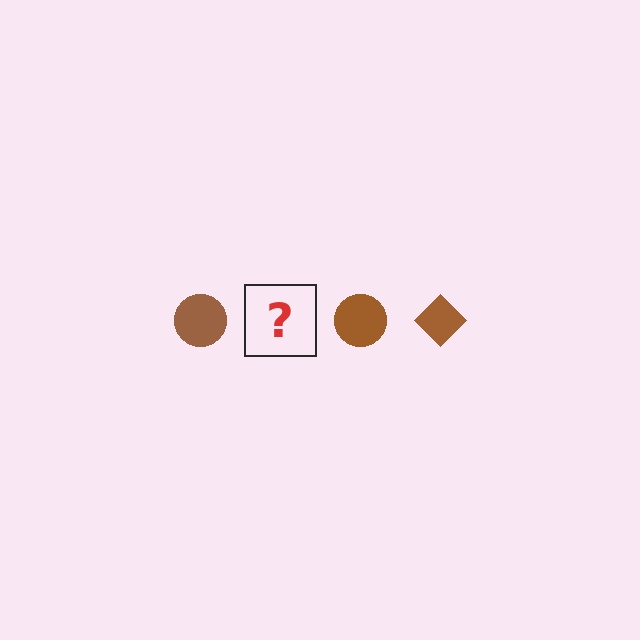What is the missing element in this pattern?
The missing element is a brown diamond.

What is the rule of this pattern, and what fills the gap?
The rule is that the pattern cycles through circle, diamond shapes in brown. The gap should be filled with a brown diamond.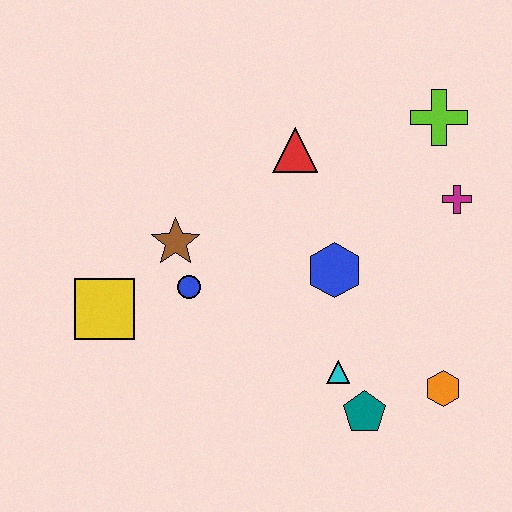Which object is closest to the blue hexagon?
The cyan triangle is closest to the blue hexagon.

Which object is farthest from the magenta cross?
The yellow square is farthest from the magenta cross.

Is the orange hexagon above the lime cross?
No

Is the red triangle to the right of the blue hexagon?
No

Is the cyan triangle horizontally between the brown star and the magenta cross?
Yes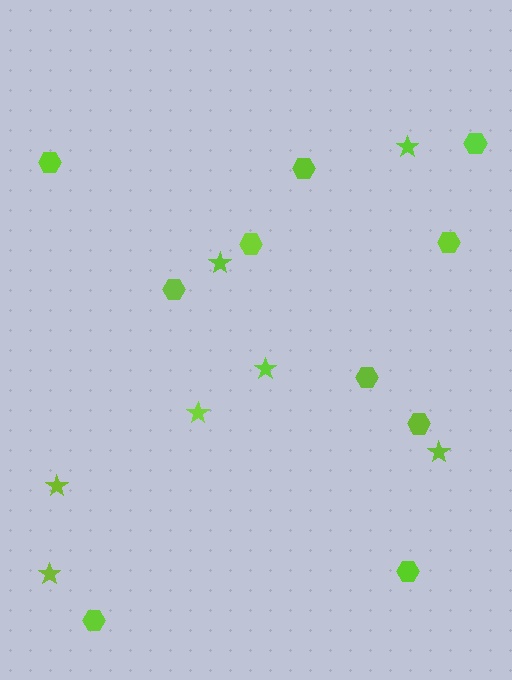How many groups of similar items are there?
There are 2 groups: one group of hexagons (10) and one group of stars (7).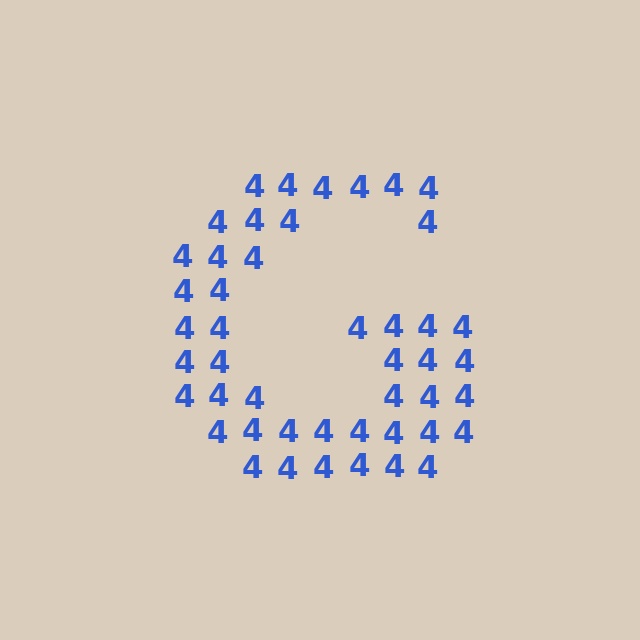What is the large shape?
The large shape is the letter G.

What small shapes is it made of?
It is made of small digit 4's.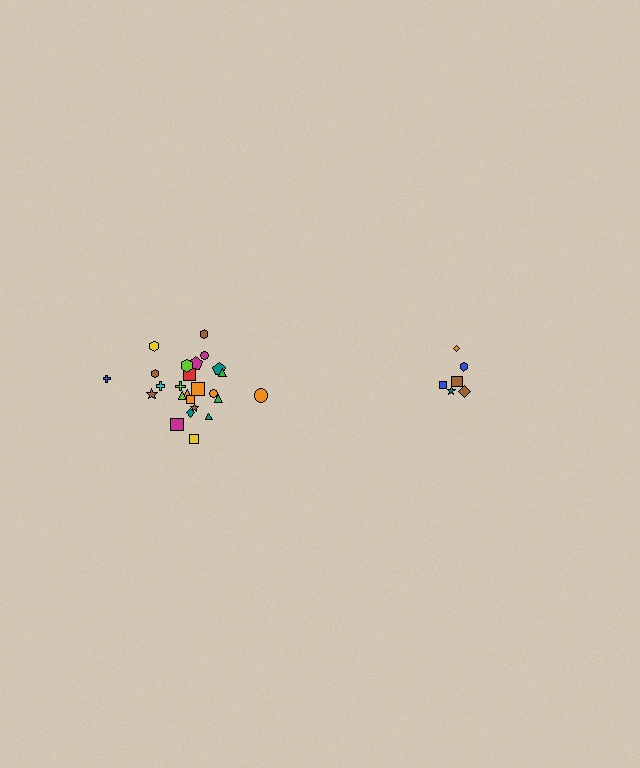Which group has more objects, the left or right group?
The left group.